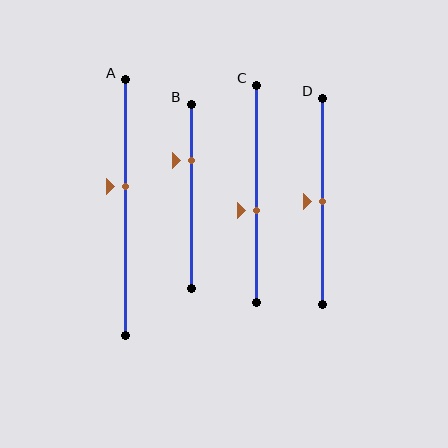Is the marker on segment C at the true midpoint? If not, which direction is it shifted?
No, the marker on segment C is shifted downward by about 8% of the segment length.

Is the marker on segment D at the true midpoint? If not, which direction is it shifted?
Yes, the marker on segment D is at the true midpoint.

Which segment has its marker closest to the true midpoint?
Segment D has its marker closest to the true midpoint.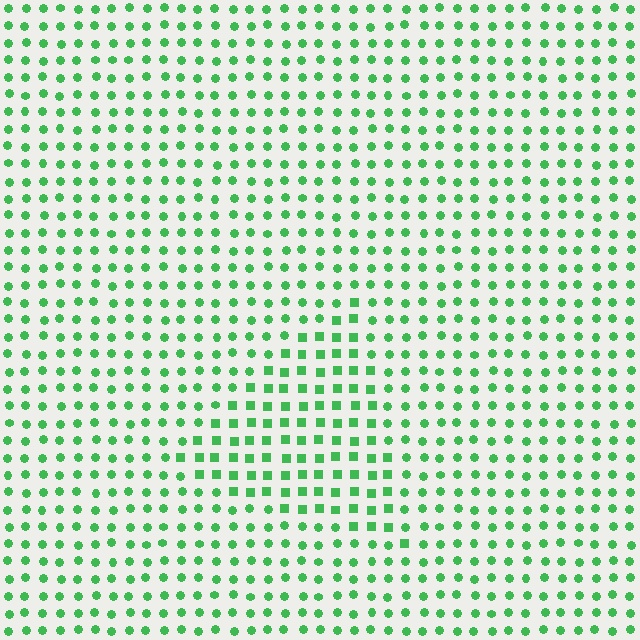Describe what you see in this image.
The image is filled with small green elements arranged in a uniform grid. A triangle-shaped region contains squares, while the surrounding area contains circles. The boundary is defined purely by the change in element shape.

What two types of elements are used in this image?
The image uses squares inside the triangle region and circles outside it.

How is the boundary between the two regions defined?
The boundary is defined by a change in element shape: squares inside vs. circles outside. All elements share the same color and spacing.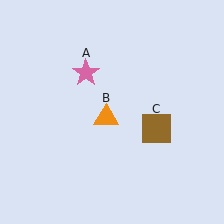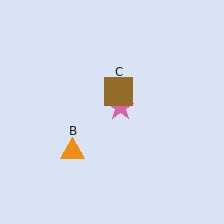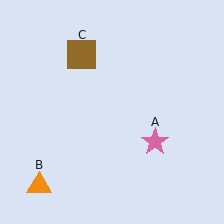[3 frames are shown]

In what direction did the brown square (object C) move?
The brown square (object C) moved up and to the left.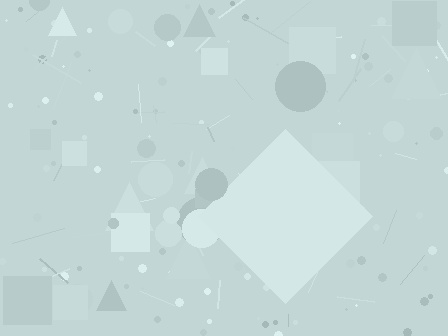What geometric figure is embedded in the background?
A diamond is embedded in the background.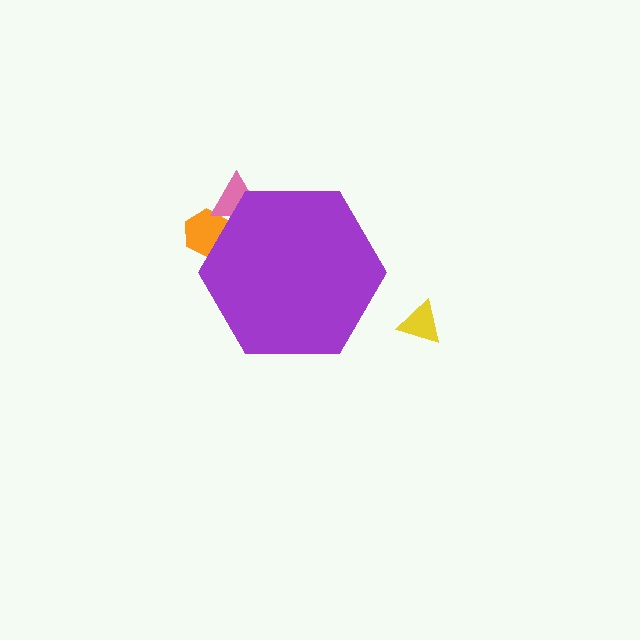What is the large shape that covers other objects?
A purple hexagon.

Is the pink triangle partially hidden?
Yes, the pink triangle is partially hidden behind the purple hexagon.